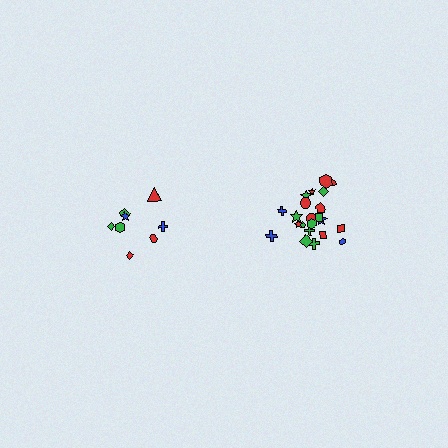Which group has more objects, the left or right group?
The right group.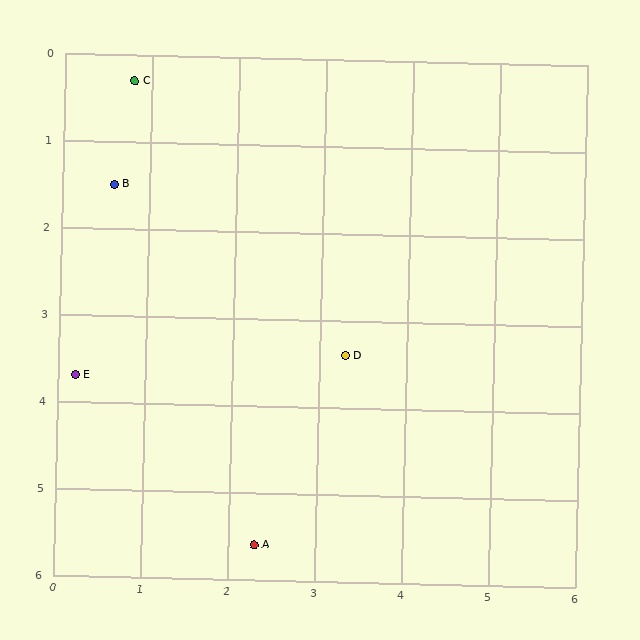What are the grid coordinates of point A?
Point A is at approximately (2.3, 5.6).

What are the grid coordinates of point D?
Point D is at approximately (3.3, 3.4).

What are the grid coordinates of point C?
Point C is at approximately (0.8, 0.3).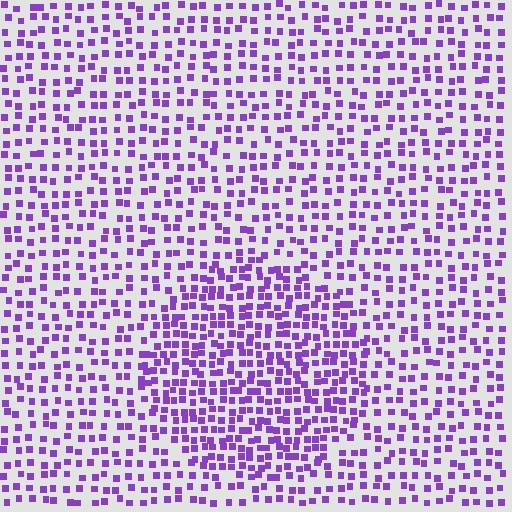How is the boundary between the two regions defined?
The boundary is defined by a change in element density (approximately 1.7x ratio). All elements are the same color, size, and shape.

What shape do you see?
I see a circle.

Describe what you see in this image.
The image contains small purple elements arranged at two different densities. A circle-shaped region is visible where the elements are more densely packed than the surrounding area.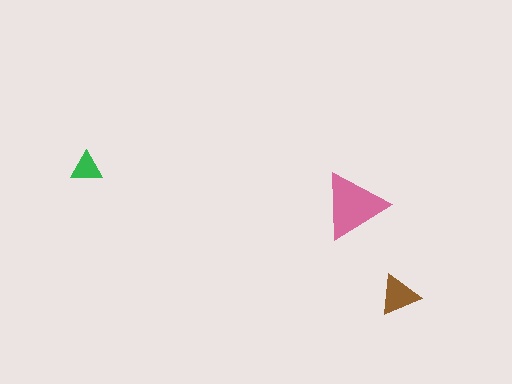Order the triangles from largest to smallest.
the pink one, the brown one, the green one.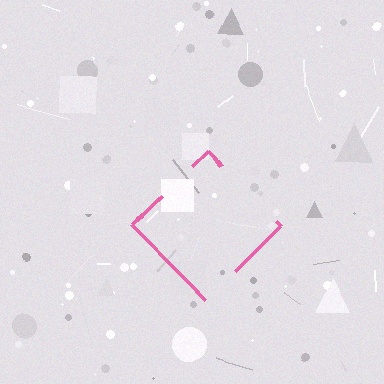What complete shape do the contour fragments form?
The contour fragments form a diamond.